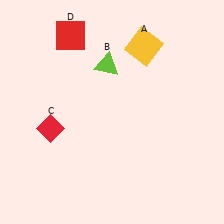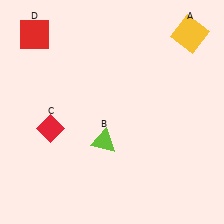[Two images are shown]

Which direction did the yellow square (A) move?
The yellow square (A) moved right.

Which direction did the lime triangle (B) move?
The lime triangle (B) moved down.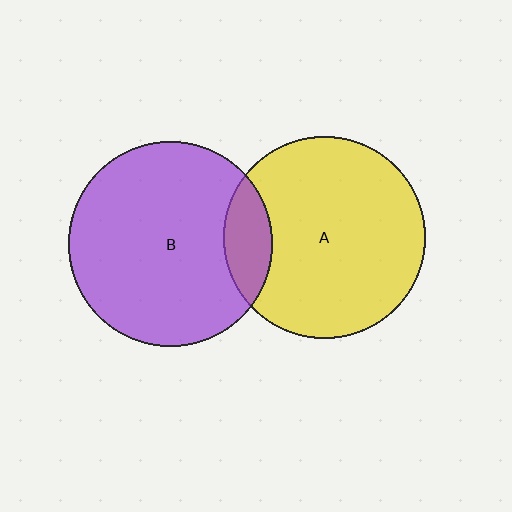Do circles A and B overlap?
Yes.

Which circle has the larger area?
Circle B (purple).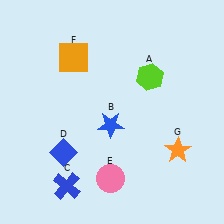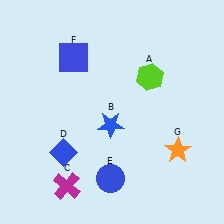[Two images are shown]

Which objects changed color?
C changed from blue to magenta. E changed from pink to blue. F changed from orange to blue.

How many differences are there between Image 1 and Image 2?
There are 3 differences between the two images.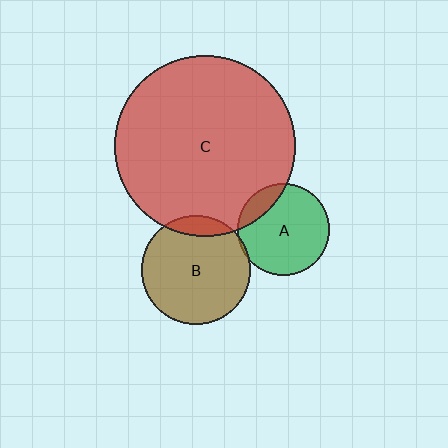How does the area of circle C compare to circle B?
Approximately 2.8 times.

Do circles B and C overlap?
Yes.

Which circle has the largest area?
Circle C (red).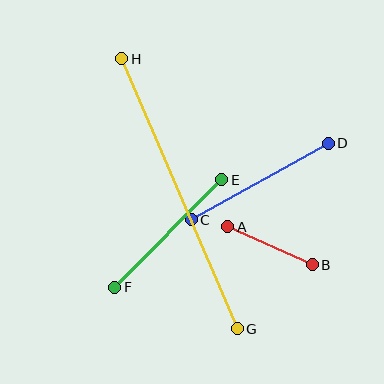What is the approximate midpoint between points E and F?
The midpoint is at approximately (168, 233) pixels.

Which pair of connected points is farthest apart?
Points G and H are farthest apart.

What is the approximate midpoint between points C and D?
The midpoint is at approximately (260, 182) pixels.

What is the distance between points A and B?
The distance is approximately 93 pixels.